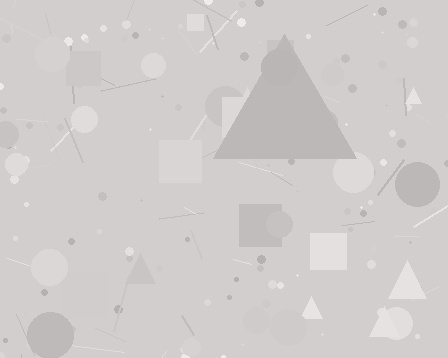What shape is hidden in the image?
A triangle is hidden in the image.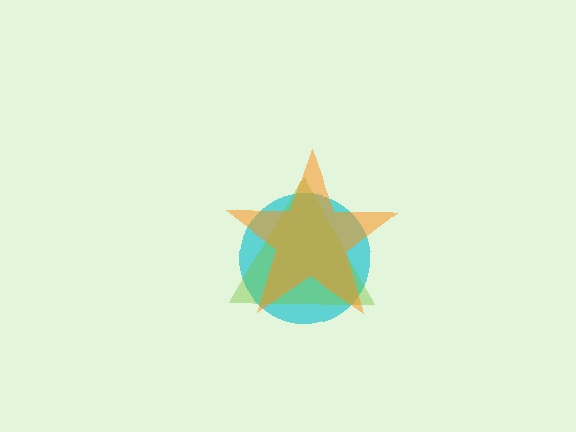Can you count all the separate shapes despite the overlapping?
Yes, there are 3 separate shapes.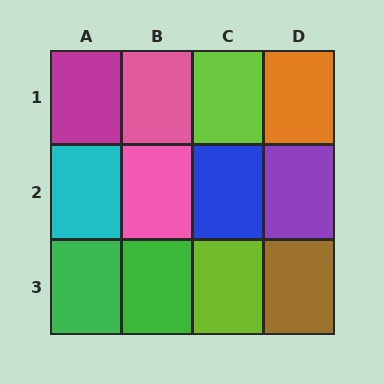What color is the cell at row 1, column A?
Magenta.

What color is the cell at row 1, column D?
Orange.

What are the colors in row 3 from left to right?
Green, green, lime, brown.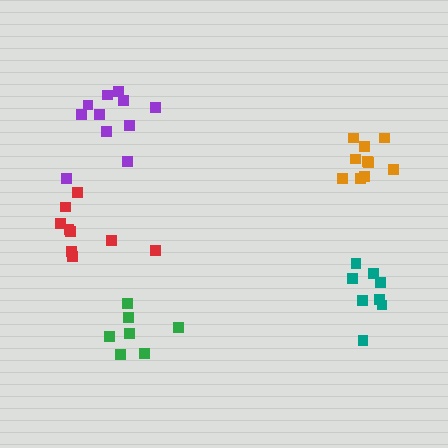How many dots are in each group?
Group 1: 10 dots, Group 2: 9 dots, Group 3: 8 dots, Group 4: 7 dots, Group 5: 11 dots (45 total).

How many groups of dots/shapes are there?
There are 5 groups.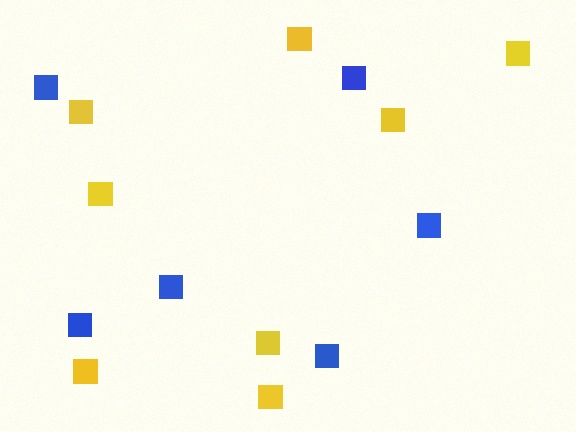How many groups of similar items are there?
There are 2 groups: one group of yellow squares (8) and one group of blue squares (6).